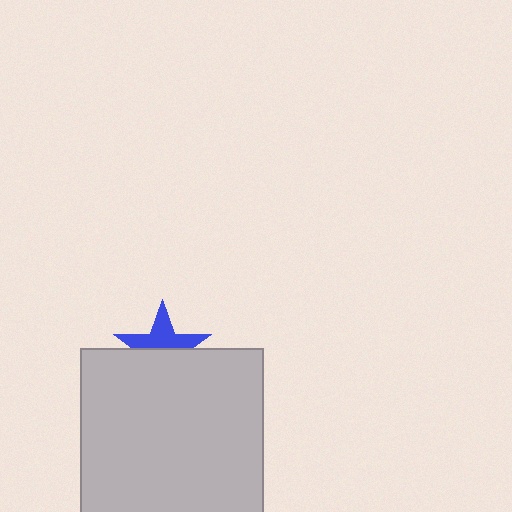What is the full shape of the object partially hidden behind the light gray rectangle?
The partially hidden object is a blue star.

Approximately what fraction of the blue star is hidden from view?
Roughly 51% of the blue star is hidden behind the light gray rectangle.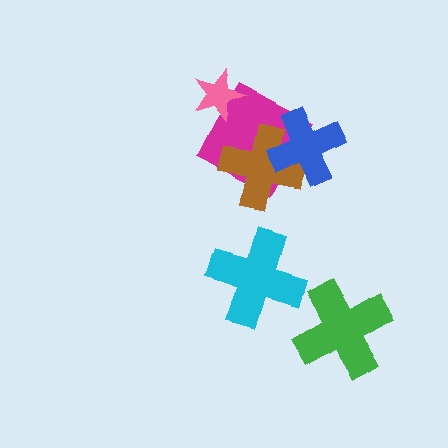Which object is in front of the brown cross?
The blue cross is in front of the brown cross.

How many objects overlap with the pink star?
1 object overlaps with the pink star.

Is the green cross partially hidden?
No, no other shape covers it.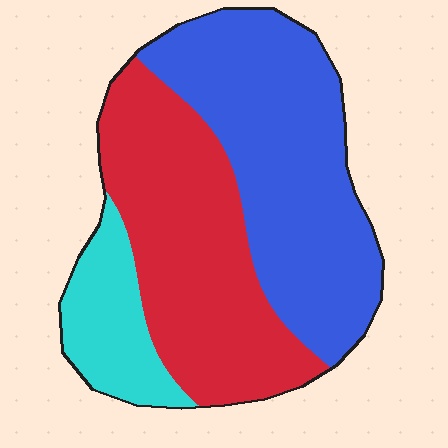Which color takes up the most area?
Blue, at roughly 45%.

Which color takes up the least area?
Cyan, at roughly 15%.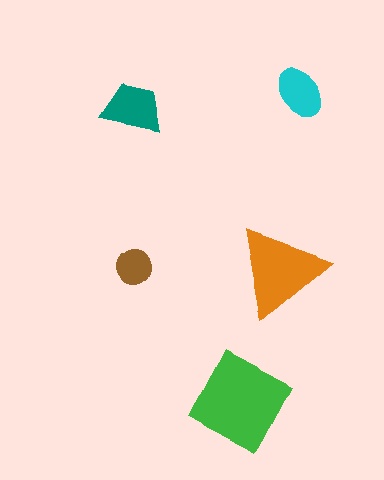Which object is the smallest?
The brown circle.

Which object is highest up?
The cyan ellipse is topmost.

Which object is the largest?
The green square.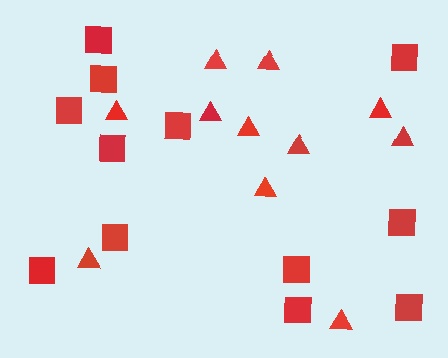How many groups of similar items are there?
There are 2 groups: one group of triangles (11) and one group of squares (12).